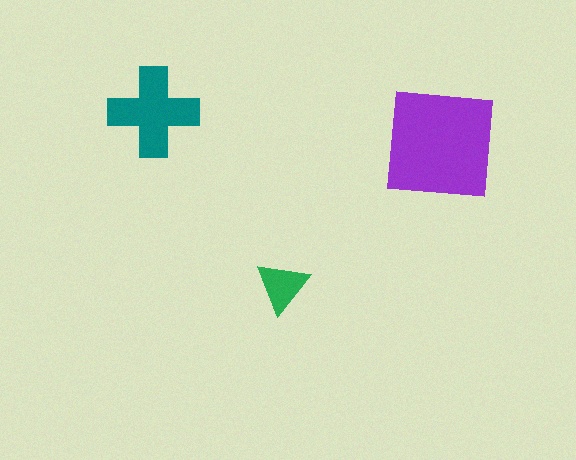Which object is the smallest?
The green triangle.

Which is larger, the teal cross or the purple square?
The purple square.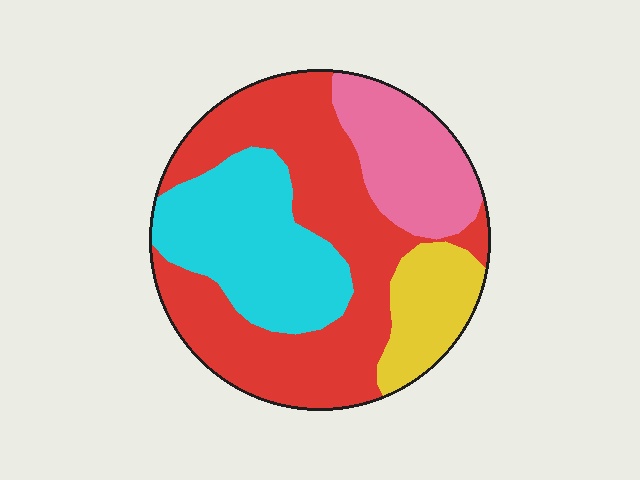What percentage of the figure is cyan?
Cyan takes up about one quarter (1/4) of the figure.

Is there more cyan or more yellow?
Cyan.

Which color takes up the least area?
Yellow, at roughly 10%.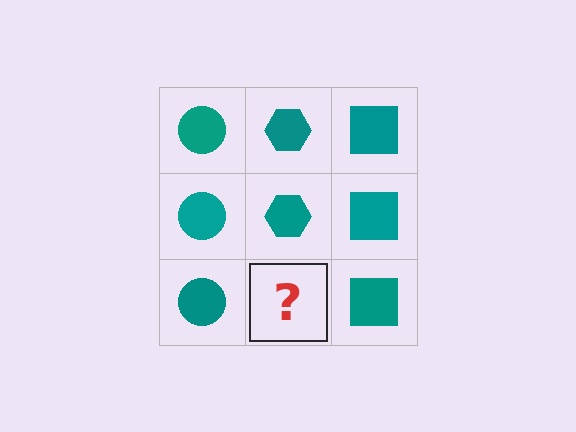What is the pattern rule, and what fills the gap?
The rule is that each column has a consistent shape. The gap should be filled with a teal hexagon.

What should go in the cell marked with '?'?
The missing cell should contain a teal hexagon.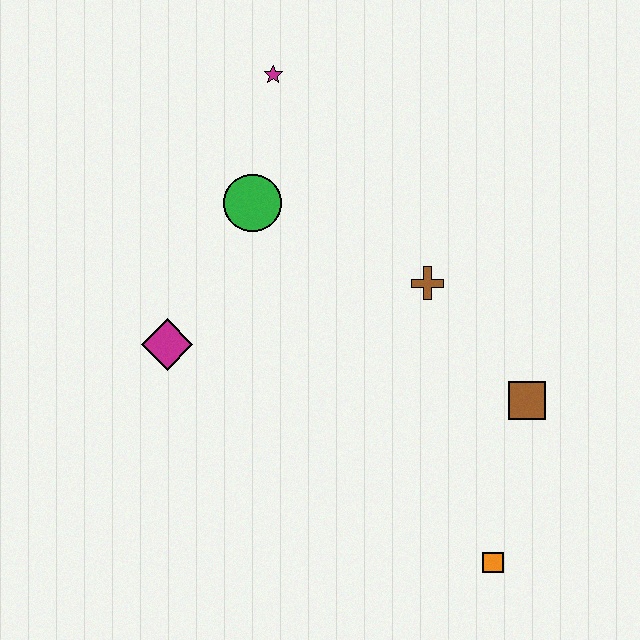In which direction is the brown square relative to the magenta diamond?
The brown square is to the right of the magenta diamond.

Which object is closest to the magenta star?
The green circle is closest to the magenta star.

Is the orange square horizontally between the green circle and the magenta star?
No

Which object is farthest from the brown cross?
The orange square is farthest from the brown cross.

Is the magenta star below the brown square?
No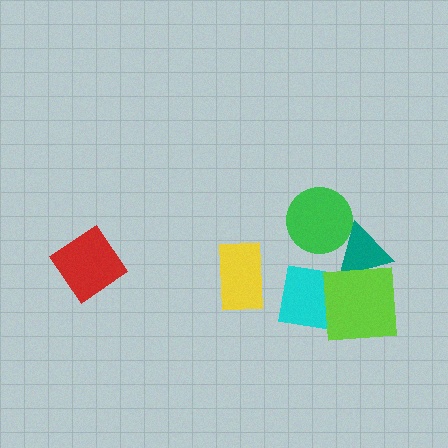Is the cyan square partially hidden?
Yes, it is partially covered by another shape.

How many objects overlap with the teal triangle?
2 objects overlap with the teal triangle.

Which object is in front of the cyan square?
The lime square is in front of the cyan square.